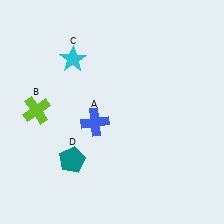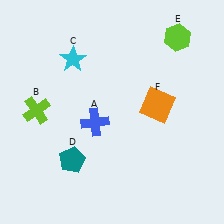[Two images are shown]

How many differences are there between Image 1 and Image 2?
There are 2 differences between the two images.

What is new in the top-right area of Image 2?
An orange square (F) was added in the top-right area of Image 2.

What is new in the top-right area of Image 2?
A lime hexagon (E) was added in the top-right area of Image 2.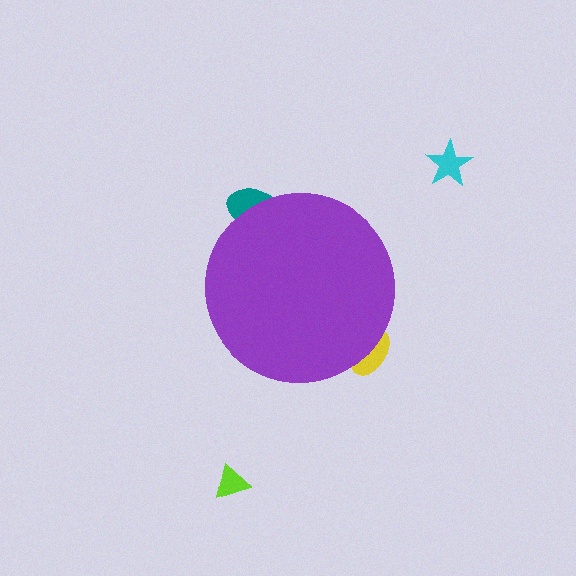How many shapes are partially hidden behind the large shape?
2 shapes are partially hidden.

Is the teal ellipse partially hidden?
Yes, the teal ellipse is partially hidden behind the purple circle.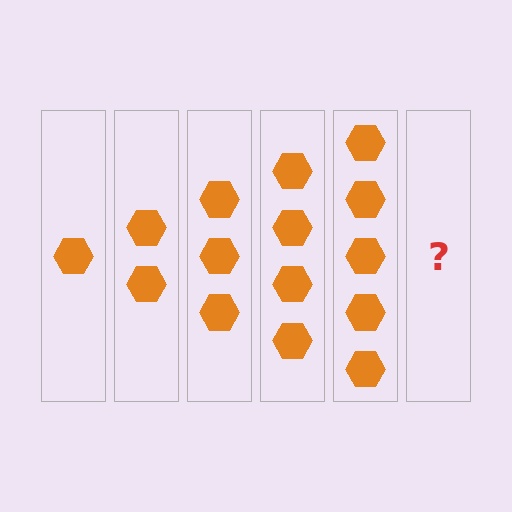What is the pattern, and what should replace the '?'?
The pattern is that each step adds one more hexagon. The '?' should be 6 hexagons.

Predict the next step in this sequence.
The next step is 6 hexagons.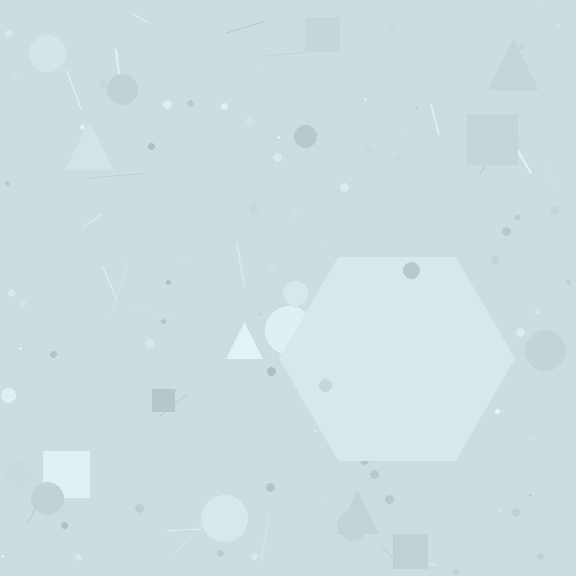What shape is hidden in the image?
A hexagon is hidden in the image.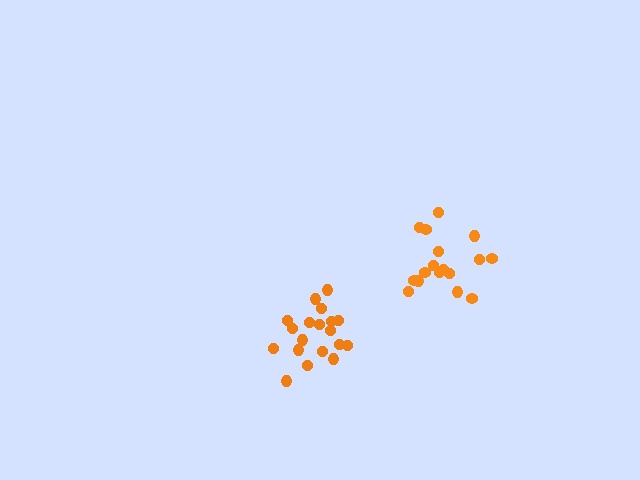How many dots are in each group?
Group 1: 17 dots, Group 2: 19 dots (36 total).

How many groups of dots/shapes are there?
There are 2 groups.